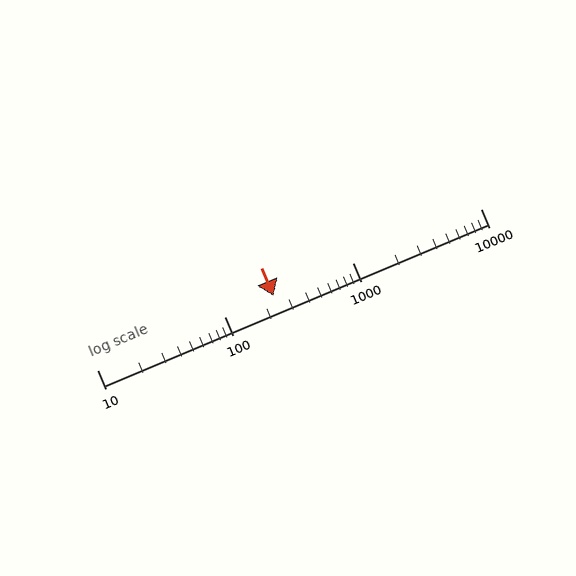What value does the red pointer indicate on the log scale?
The pointer indicates approximately 240.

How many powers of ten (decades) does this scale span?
The scale spans 3 decades, from 10 to 10000.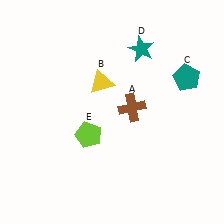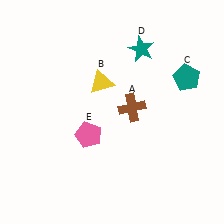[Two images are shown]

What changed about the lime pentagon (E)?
In Image 1, E is lime. In Image 2, it changed to pink.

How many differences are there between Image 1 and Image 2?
There is 1 difference between the two images.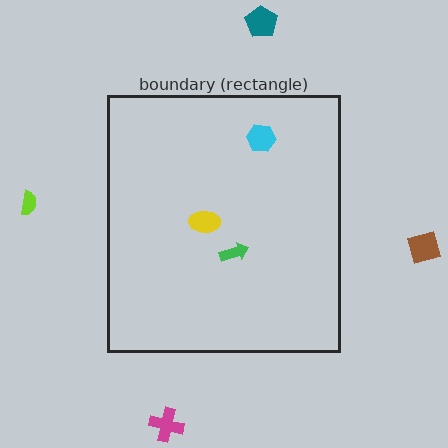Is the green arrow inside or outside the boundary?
Inside.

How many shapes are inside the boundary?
3 inside, 4 outside.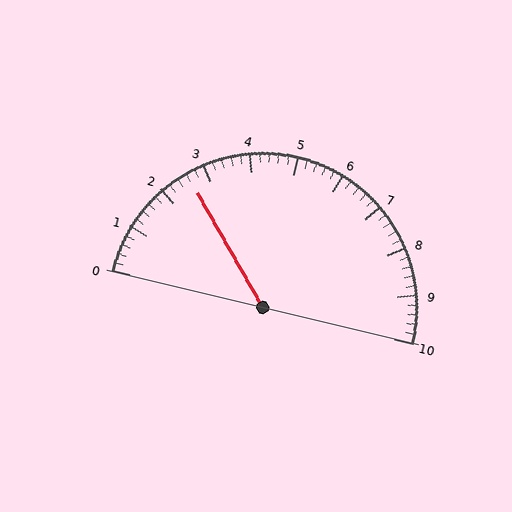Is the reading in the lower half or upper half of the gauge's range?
The reading is in the lower half of the range (0 to 10).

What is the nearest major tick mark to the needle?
The nearest major tick mark is 3.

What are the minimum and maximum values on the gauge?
The gauge ranges from 0 to 10.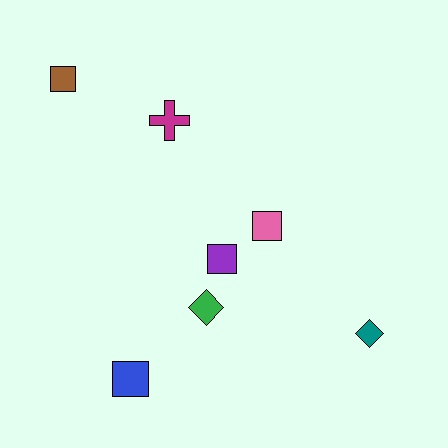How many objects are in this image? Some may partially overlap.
There are 7 objects.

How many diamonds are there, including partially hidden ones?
There are 2 diamonds.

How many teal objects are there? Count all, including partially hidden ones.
There is 1 teal object.